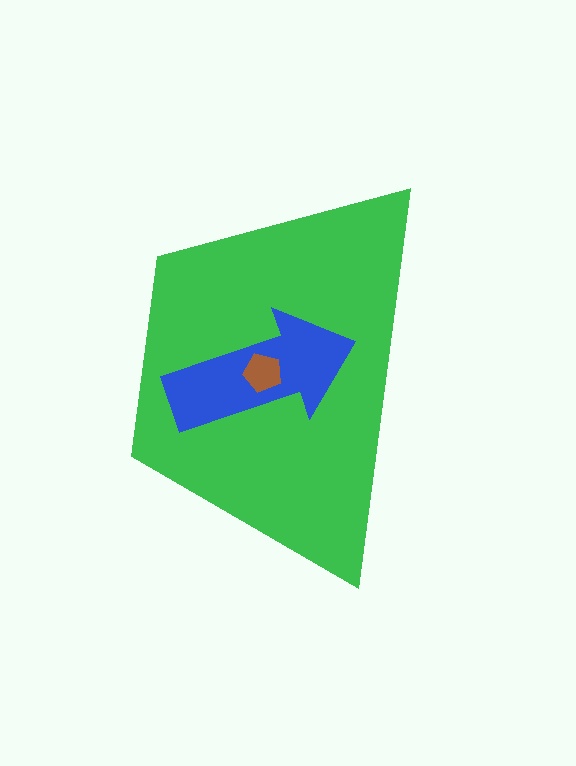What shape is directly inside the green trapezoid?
The blue arrow.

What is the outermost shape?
The green trapezoid.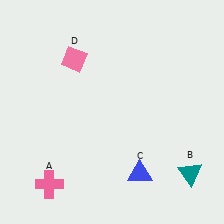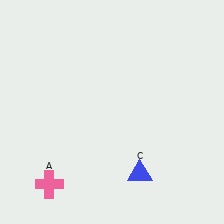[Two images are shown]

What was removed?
The pink diamond (D), the teal triangle (B) were removed in Image 2.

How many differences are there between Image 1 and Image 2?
There are 2 differences between the two images.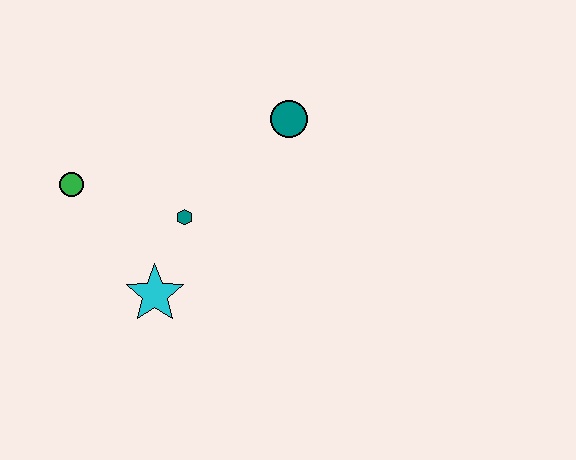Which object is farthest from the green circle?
The teal circle is farthest from the green circle.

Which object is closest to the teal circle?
The teal hexagon is closest to the teal circle.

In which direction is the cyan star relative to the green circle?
The cyan star is below the green circle.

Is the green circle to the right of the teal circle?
No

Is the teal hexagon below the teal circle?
Yes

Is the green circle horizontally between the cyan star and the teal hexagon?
No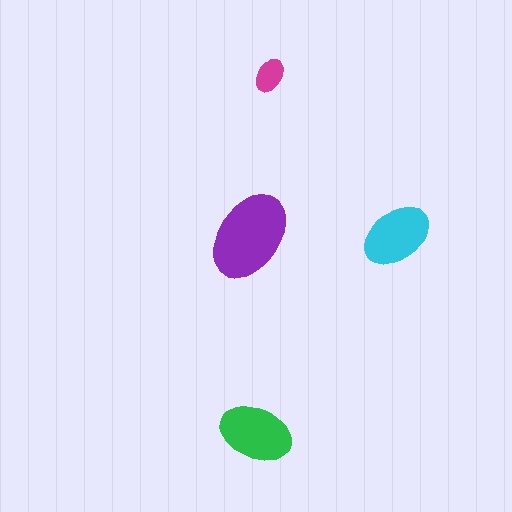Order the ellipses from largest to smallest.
the purple one, the green one, the cyan one, the magenta one.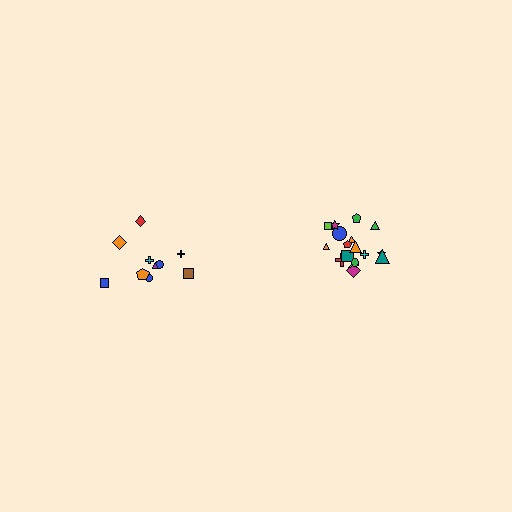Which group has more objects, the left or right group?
The right group.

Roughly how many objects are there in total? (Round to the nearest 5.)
Roughly 30 objects in total.